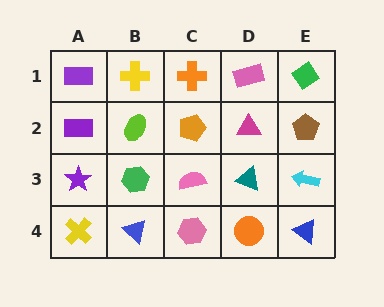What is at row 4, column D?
An orange circle.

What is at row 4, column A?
A yellow cross.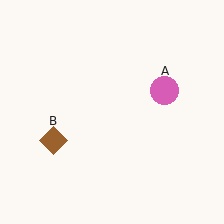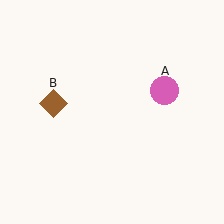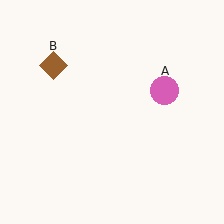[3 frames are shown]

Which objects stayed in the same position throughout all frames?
Pink circle (object A) remained stationary.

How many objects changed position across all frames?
1 object changed position: brown diamond (object B).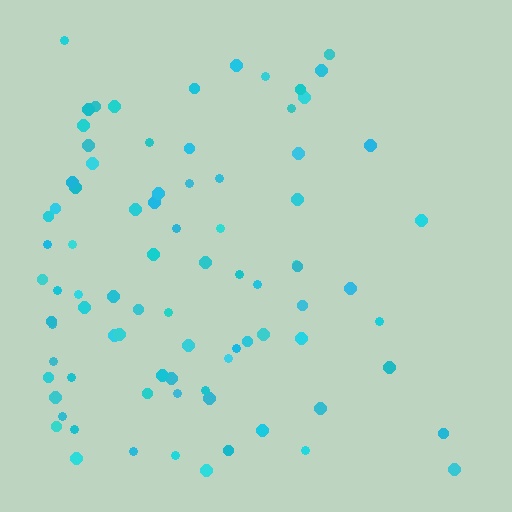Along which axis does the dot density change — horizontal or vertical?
Horizontal.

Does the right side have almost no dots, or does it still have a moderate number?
Still a moderate number, just noticeably fewer than the left.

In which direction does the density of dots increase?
From right to left, with the left side densest.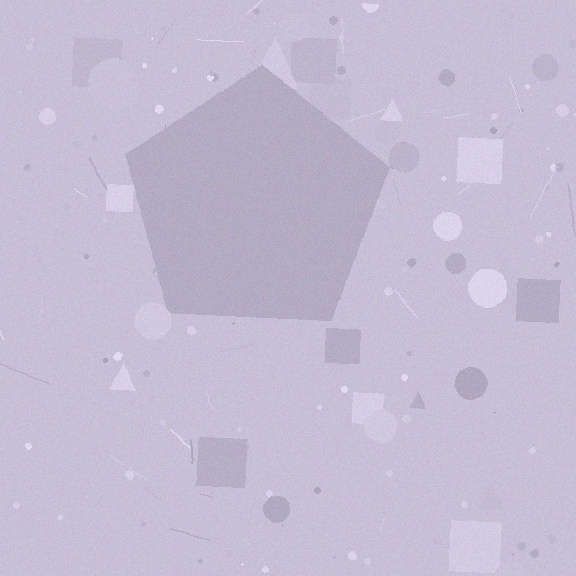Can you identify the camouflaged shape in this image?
The camouflaged shape is a pentagon.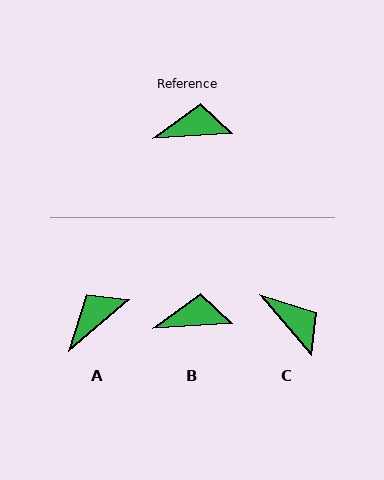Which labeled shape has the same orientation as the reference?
B.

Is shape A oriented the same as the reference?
No, it is off by about 37 degrees.